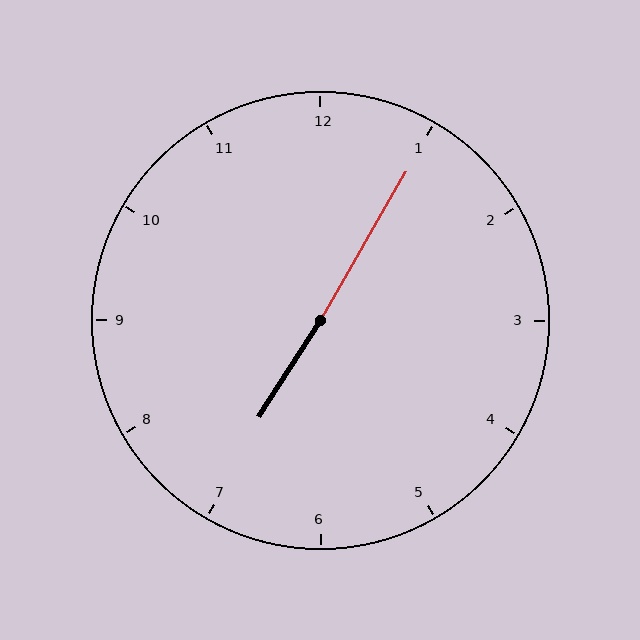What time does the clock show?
7:05.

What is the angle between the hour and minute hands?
Approximately 178 degrees.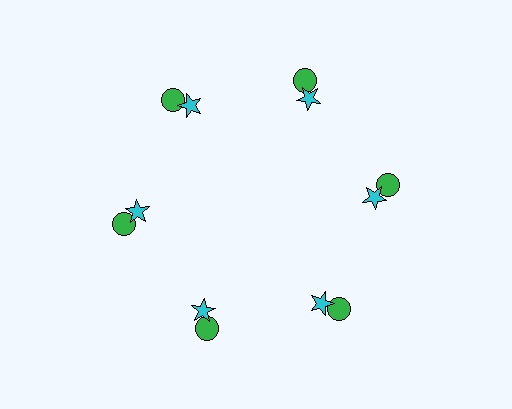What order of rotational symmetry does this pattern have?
This pattern has 6-fold rotational symmetry.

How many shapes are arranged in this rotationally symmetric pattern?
There are 12 shapes, arranged in 6 groups of 2.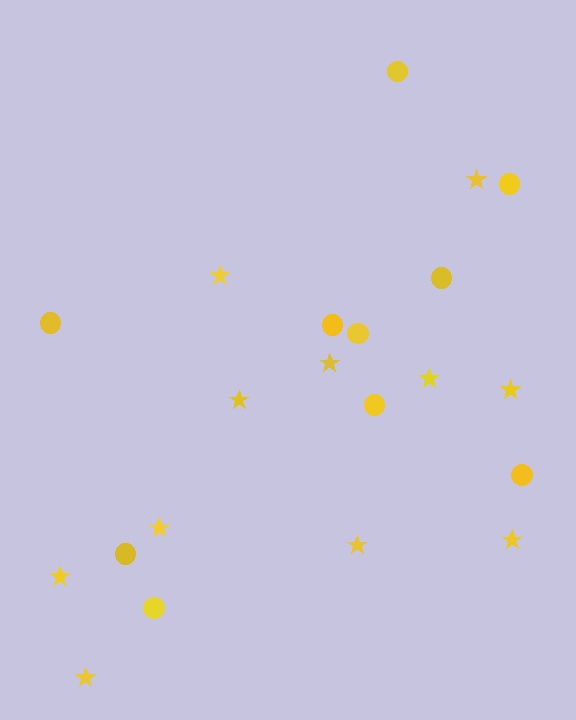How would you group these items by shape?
There are 2 groups: one group of circles (10) and one group of stars (11).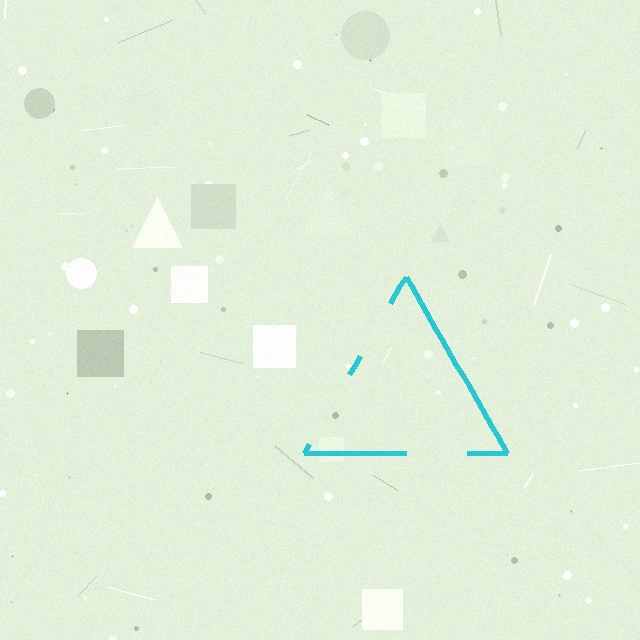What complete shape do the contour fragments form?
The contour fragments form a triangle.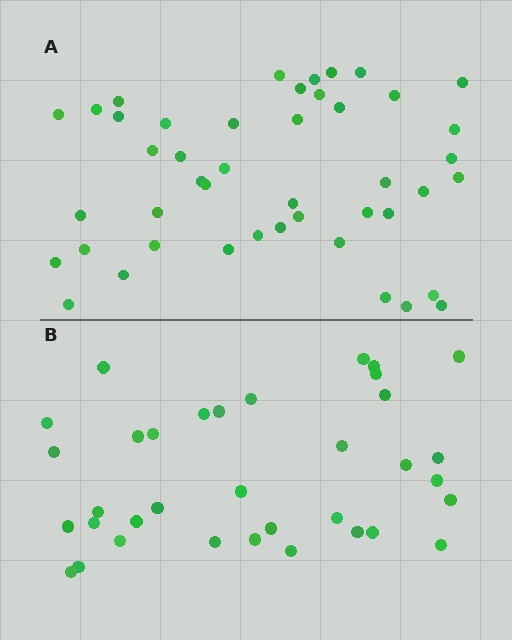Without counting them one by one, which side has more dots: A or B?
Region A (the top region) has more dots.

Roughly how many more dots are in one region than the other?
Region A has roughly 10 or so more dots than region B.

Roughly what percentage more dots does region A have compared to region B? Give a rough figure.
About 30% more.